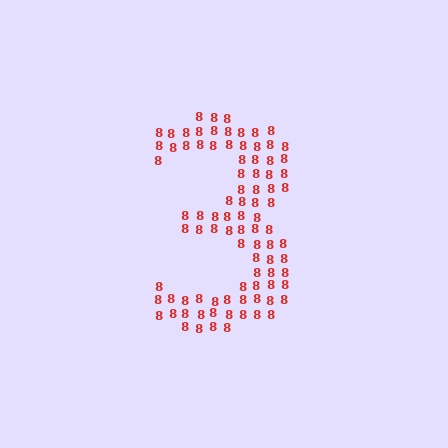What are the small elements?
The small elements are digit 8's.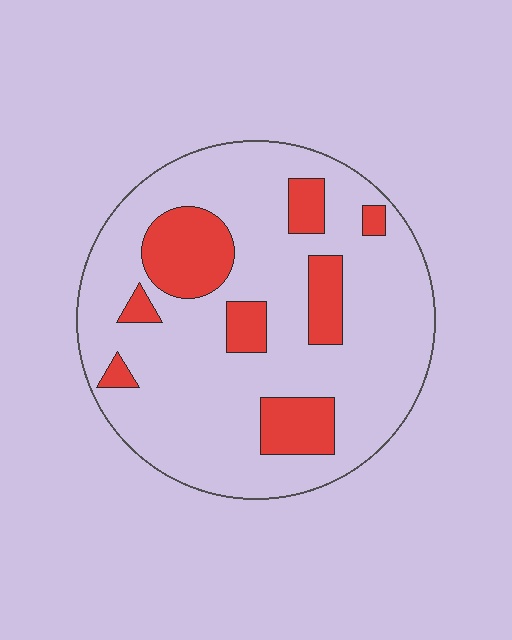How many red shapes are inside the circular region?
8.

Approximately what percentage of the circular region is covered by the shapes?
Approximately 20%.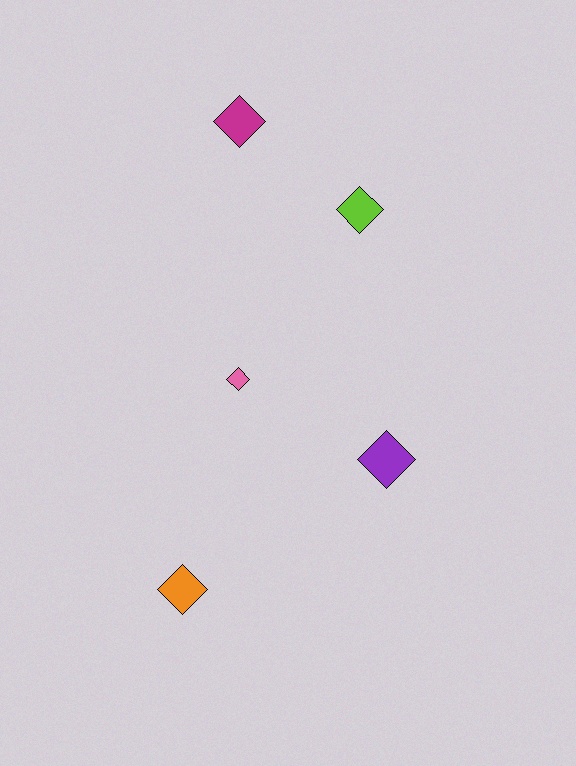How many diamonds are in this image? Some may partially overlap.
There are 5 diamonds.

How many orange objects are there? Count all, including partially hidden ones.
There is 1 orange object.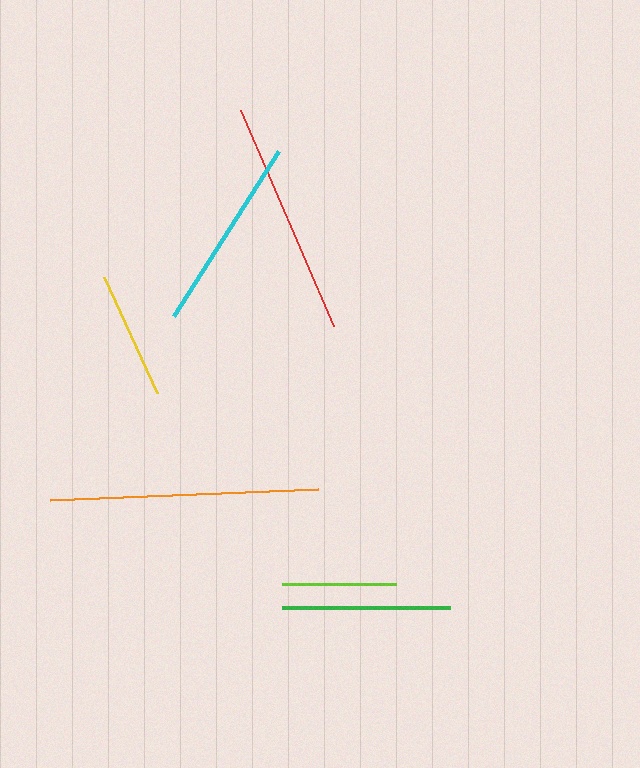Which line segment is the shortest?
The lime line is the shortest at approximately 114 pixels.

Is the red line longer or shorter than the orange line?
The orange line is longer than the red line.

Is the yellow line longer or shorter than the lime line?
The yellow line is longer than the lime line.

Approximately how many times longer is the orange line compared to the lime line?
The orange line is approximately 2.3 times the length of the lime line.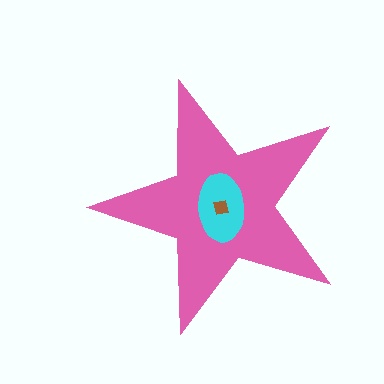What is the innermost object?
The brown square.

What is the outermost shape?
The pink star.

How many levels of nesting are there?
3.